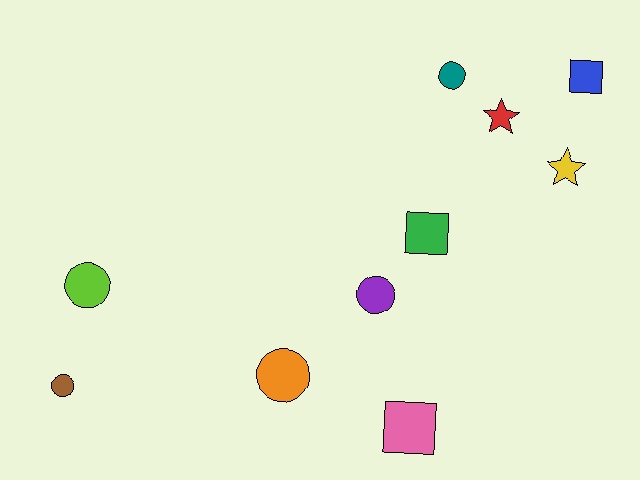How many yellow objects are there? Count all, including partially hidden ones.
There is 1 yellow object.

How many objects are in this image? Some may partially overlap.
There are 10 objects.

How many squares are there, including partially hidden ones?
There are 3 squares.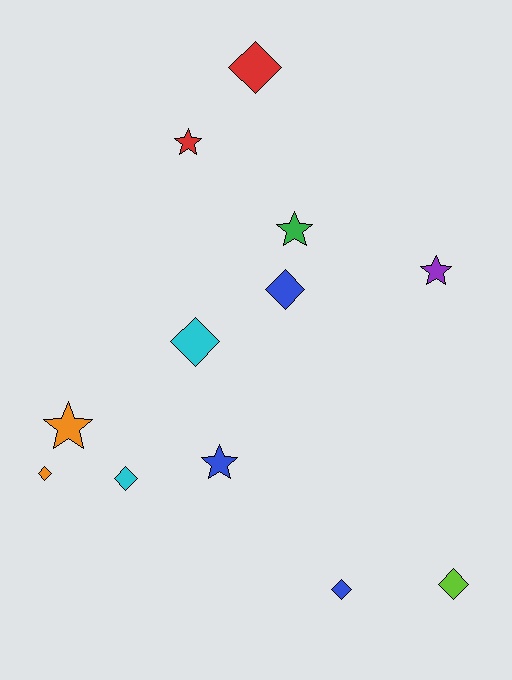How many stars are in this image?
There are 5 stars.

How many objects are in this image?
There are 12 objects.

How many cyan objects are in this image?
There are 2 cyan objects.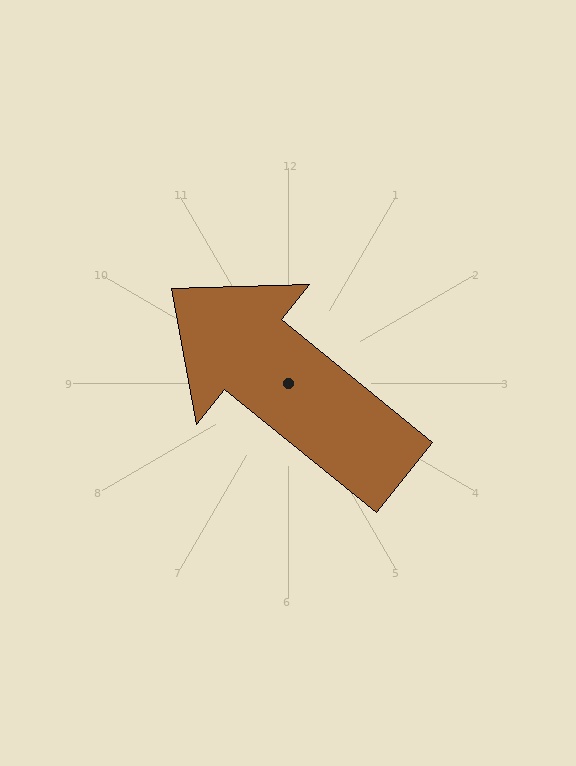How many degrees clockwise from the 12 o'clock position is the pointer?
Approximately 309 degrees.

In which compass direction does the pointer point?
Northwest.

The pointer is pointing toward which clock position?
Roughly 10 o'clock.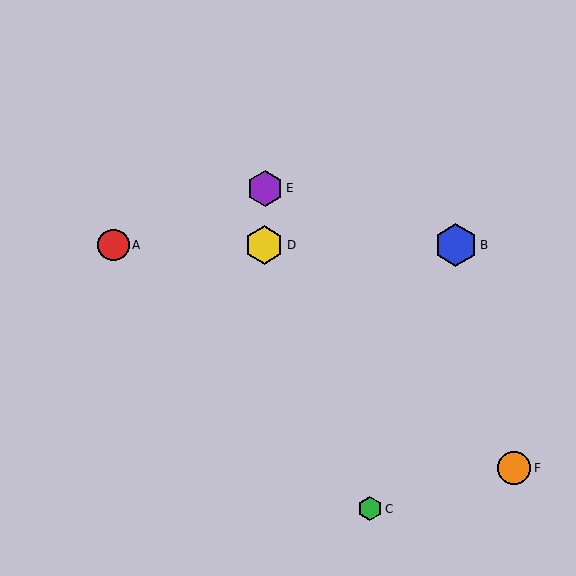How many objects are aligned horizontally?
3 objects (A, B, D) are aligned horizontally.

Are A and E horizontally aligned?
No, A is at y≈245 and E is at y≈188.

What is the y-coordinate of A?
Object A is at y≈245.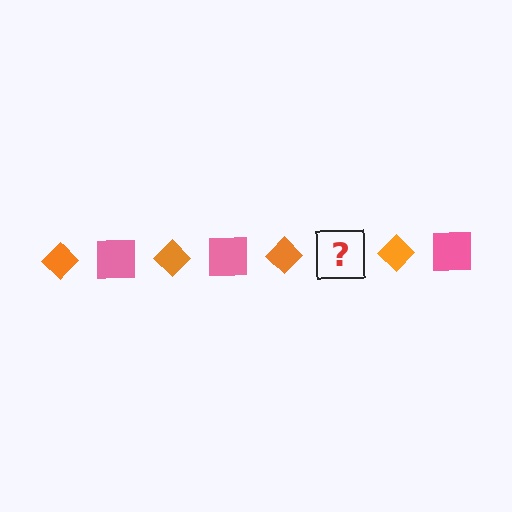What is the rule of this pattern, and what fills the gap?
The rule is that the pattern alternates between orange diamond and pink square. The gap should be filled with a pink square.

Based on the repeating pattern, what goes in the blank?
The blank should be a pink square.